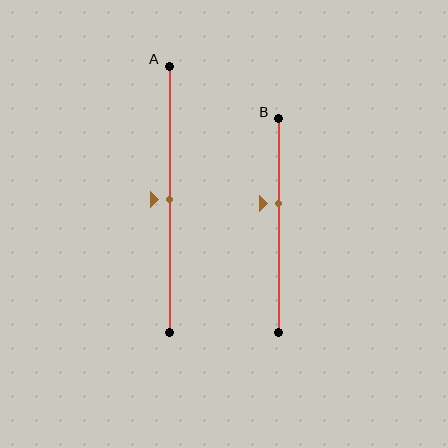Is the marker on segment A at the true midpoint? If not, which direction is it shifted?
Yes, the marker on segment A is at the true midpoint.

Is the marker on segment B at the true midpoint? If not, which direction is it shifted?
No, the marker on segment B is shifted upward by about 10% of the segment length.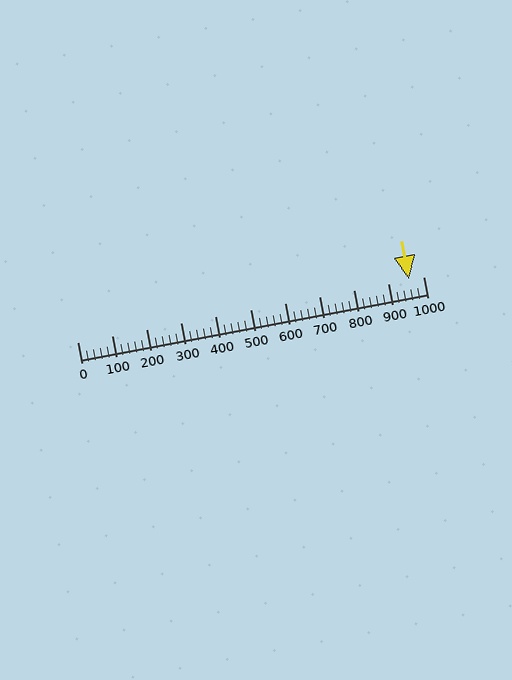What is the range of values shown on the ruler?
The ruler shows values from 0 to 1000.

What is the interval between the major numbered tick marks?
The major tick marks are spaced 100 units apart.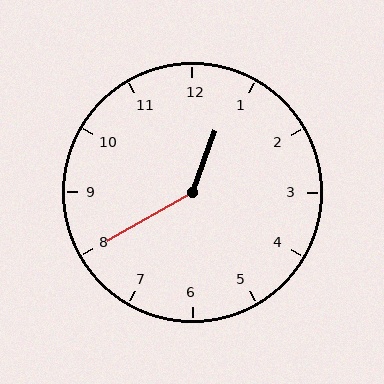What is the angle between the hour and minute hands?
Approximately 140 degrees.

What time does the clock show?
12:40.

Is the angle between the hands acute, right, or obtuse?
It is obtuse.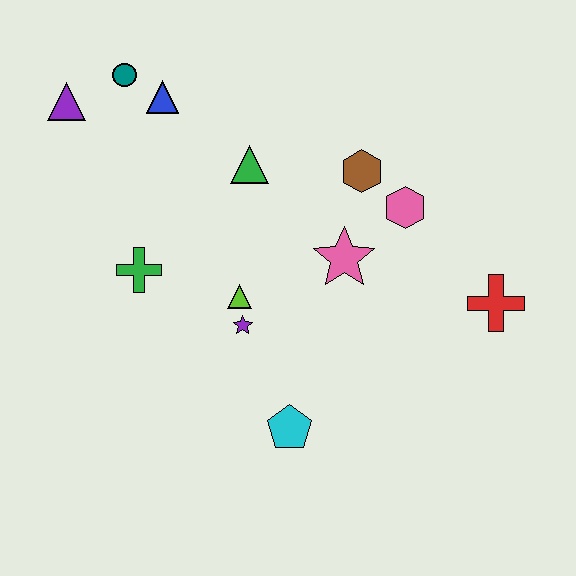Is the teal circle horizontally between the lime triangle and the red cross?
No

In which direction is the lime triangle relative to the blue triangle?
The lime triangle is below the blue triangle.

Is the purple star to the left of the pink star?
Yes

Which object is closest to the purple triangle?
The teal circle is closest to the purple triangle.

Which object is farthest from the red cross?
The purple triangle is farthest from the red cross.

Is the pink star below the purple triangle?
Yes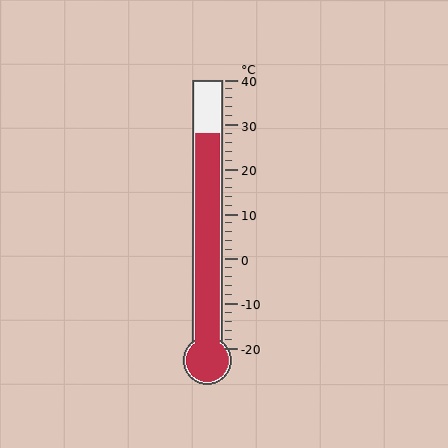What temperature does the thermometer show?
The thermometer shows approximately 28°C.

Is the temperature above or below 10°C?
The temperature is above 10°C.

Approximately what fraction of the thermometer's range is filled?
The thermometer is filled to approximately 80% of its range.